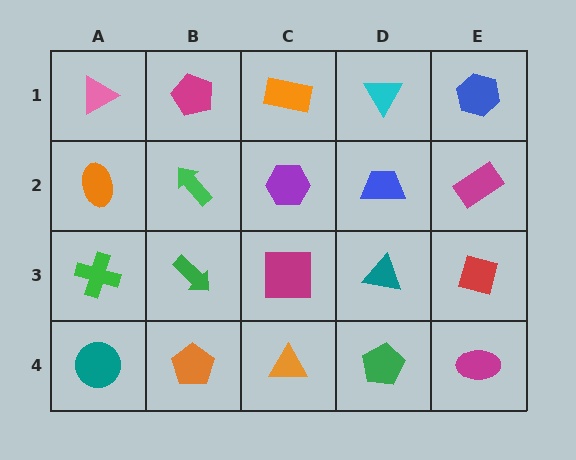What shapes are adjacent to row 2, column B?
A magenta pentagon (row 1, column B), a green arrow (row 3, column B), an orange ellipse (row 2, column A), a purple hexagon (row 2, column C).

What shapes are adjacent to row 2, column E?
A blue hexagon (row 1, column E), a red square (row 3, column E), a blue trapezoid (row 2, column D).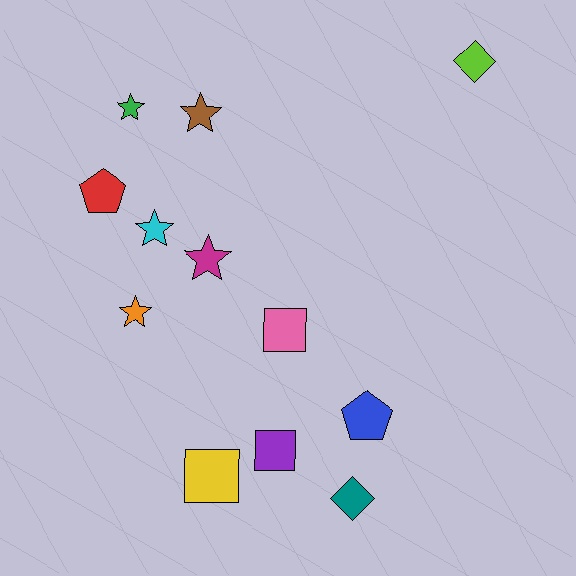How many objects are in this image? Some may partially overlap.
There are 12 objects.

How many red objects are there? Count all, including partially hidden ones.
There is 1 red object.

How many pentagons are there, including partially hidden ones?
There are 2 pentagons.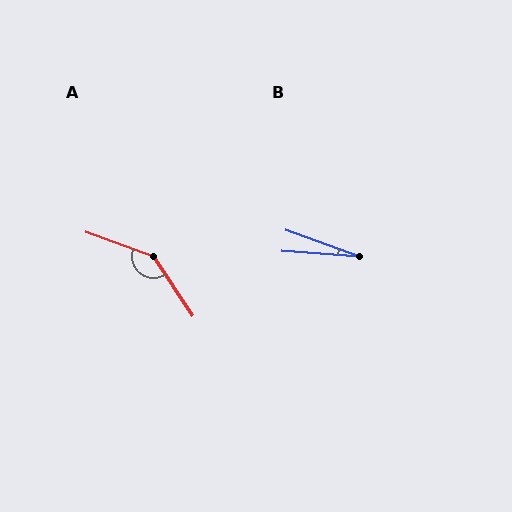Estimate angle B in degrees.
Approximately 16 degrees.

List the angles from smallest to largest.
B (16°), A (143°).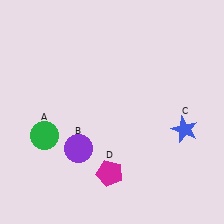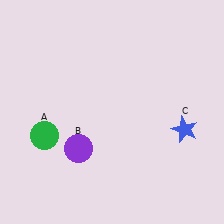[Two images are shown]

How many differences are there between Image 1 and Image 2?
There is 1 difference between the two images.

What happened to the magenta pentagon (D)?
The magenta pentagon (D) was removed in Image 2. It was in the bottom-left area of Image 1.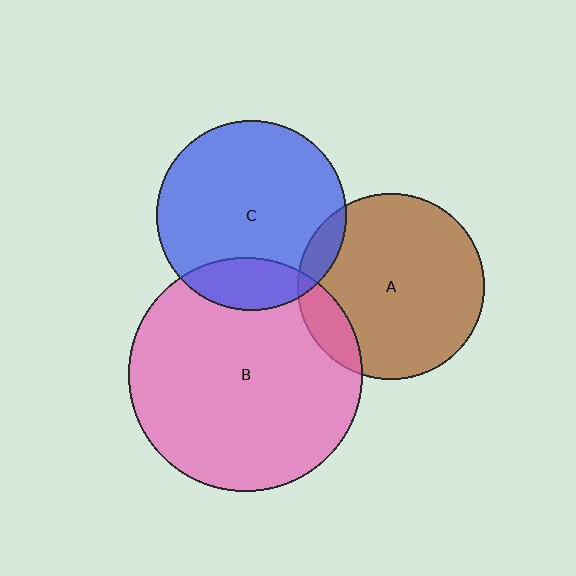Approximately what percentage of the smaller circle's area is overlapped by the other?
Approximately 20%.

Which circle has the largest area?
Circle B (pink).